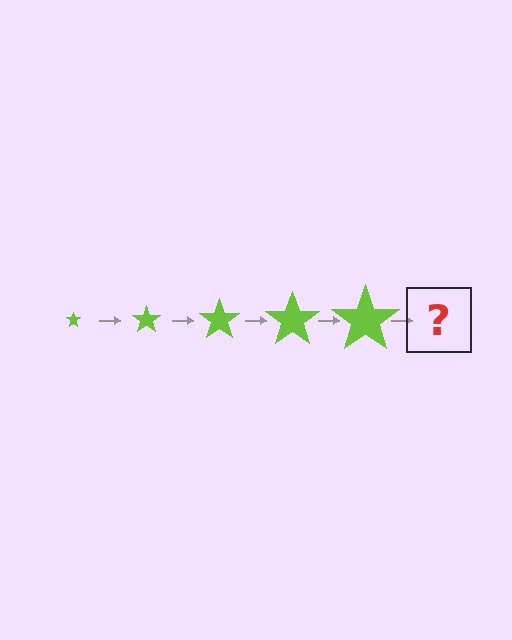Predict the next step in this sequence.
The next step is a lime star, larger than the previous one.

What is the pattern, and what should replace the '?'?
The pattern is that the star gets progressively larger each step. The '?' should be a lime star, larger than the previous one.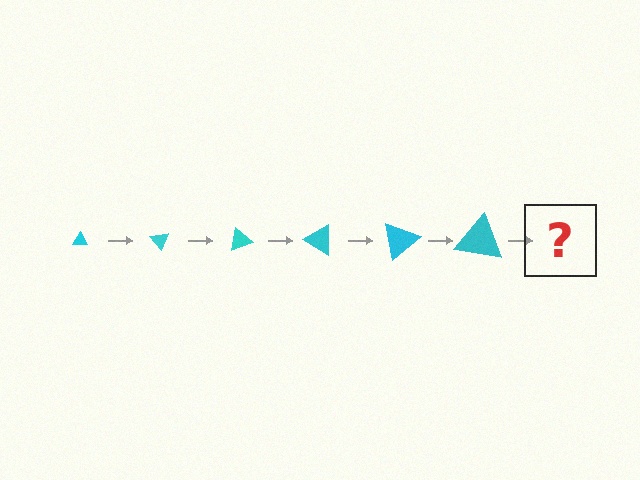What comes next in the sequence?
The next element should be a triangle, larger than the previous one and rotated 300 degrees from the start.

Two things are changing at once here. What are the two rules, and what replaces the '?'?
The two rules are that the triangle grows larger each step and it rotates 50 degrees each step. The '?' should be a triangle, larger than the previous one and rotated 300 degrees from the start.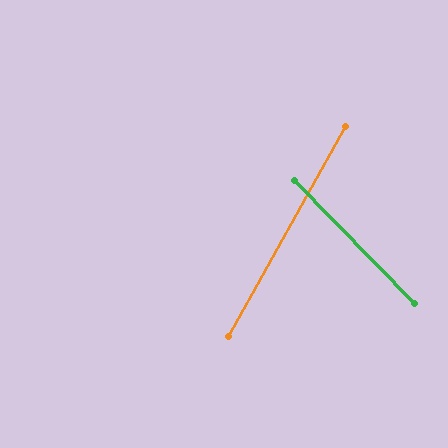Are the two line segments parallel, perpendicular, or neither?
Neither parallel nor perpendicular — they differ by about 73°.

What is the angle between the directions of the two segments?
Approximately 73 degrees.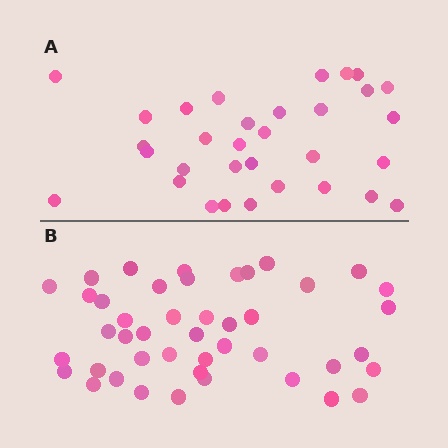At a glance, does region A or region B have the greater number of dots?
Region B (the bottom region) has more dots.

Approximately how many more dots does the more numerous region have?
Region B has roughly 12 or so more dots than region A.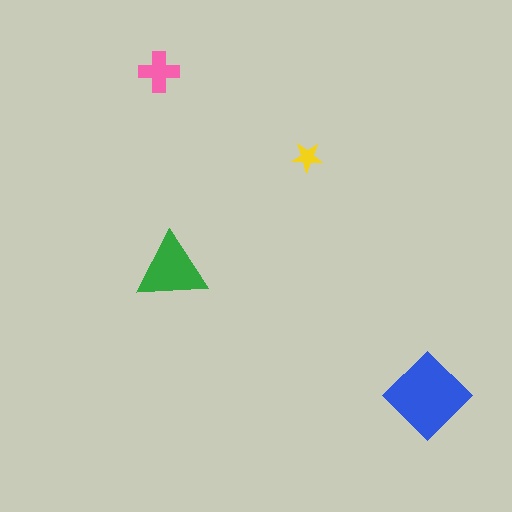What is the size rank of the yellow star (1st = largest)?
4th.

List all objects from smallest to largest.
The yellow star, the pink cross, the green triangle, the blue diamond.